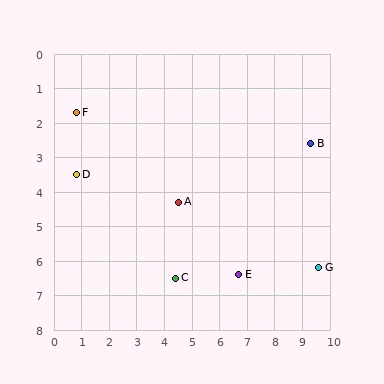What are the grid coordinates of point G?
Point G is at approximately (9.6, 6.2).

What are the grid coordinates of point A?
Point A is at approximately (4.5, 4.3).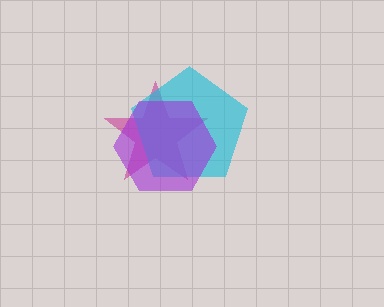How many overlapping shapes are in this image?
There are 3 overlapping shapes in the image.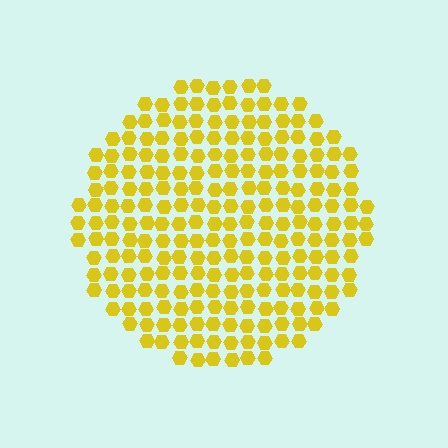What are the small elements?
The small elements are hexagons.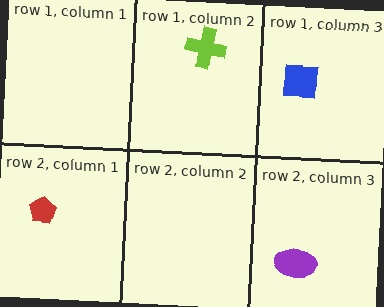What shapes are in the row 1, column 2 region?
The lime cross.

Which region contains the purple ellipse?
The row 2, column 3 region.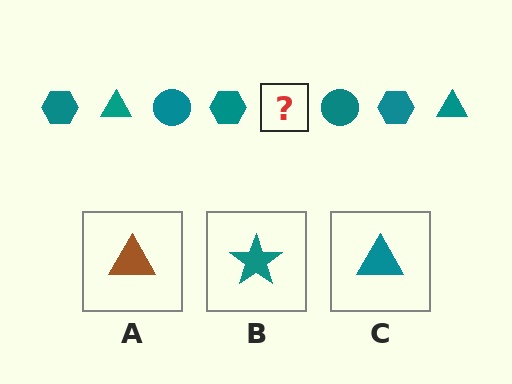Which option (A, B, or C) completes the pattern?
C.